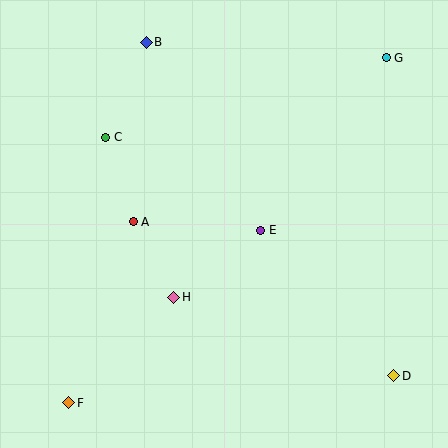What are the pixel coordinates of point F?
Point F is at (69, 403).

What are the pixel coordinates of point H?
Point H is at (174, 297).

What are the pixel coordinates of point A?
Point A is at (133, 222).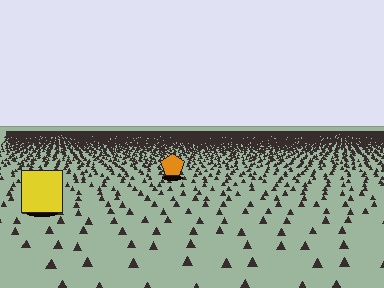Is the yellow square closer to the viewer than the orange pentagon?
Yes. The yellow square is closer — you can tell from the texture gradient: the ground texture is coarser near it.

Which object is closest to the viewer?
The yellow square is closest. The texture marks near it are larger and more spread out.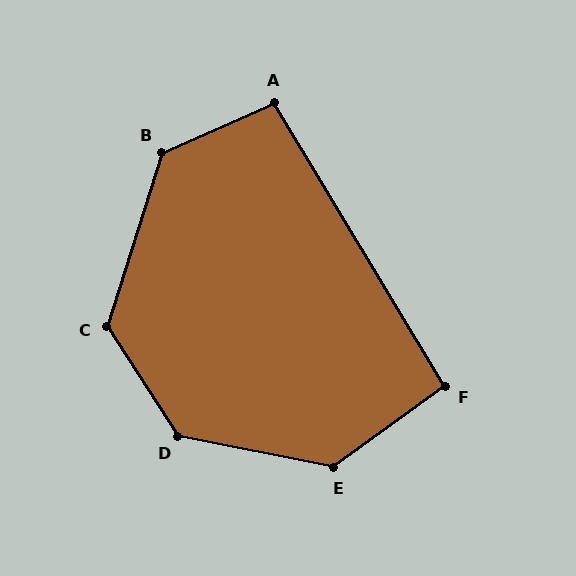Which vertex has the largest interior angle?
D, at approximately 134 degrees.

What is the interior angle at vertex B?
Approximately 131 degrees (obtuse).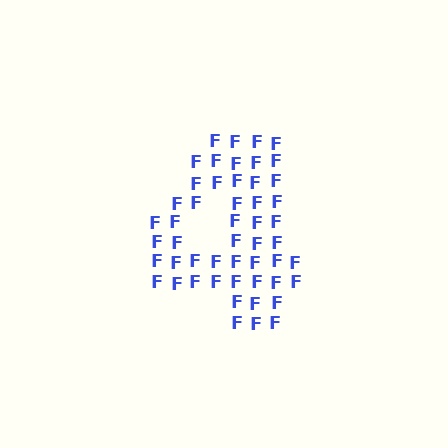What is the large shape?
The large shape is the digit 4.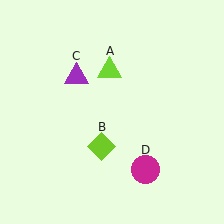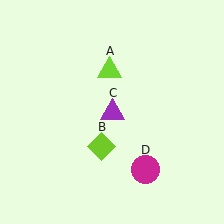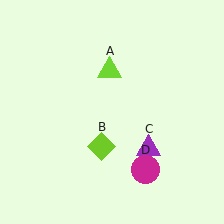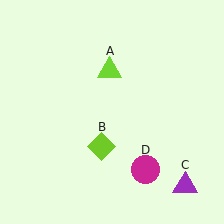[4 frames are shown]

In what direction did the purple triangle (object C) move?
The purple triangle (object C) moved down and to the right.